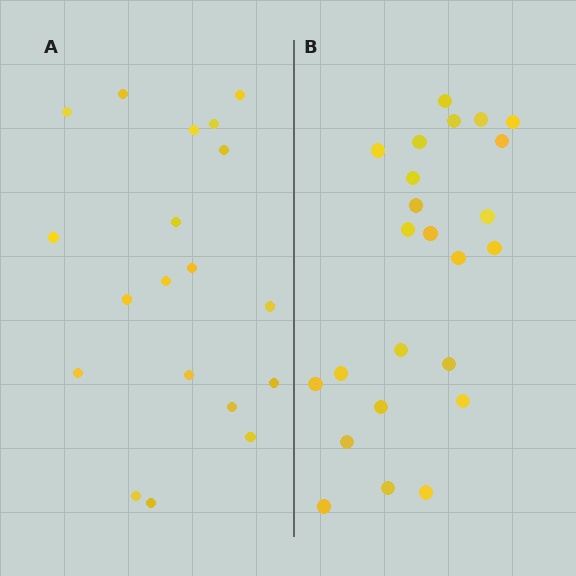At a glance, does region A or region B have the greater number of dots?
Region B (the right region) has more dots.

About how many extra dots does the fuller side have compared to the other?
Region B has about 5 more dots than region A.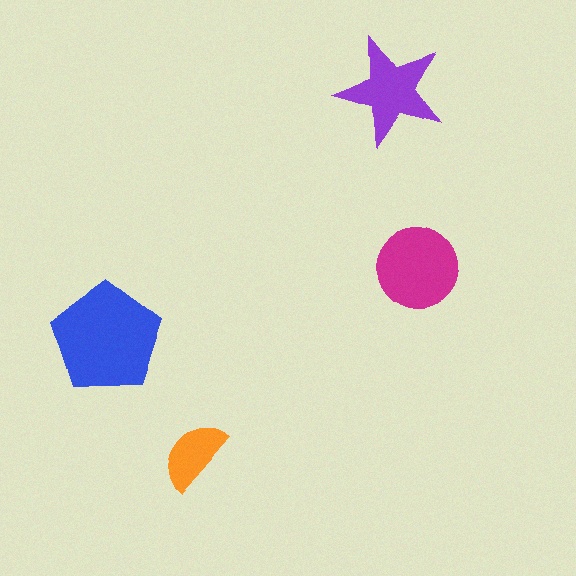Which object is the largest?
The blue pentagon.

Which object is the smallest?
The orange semicircle.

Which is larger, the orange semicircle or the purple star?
The purple star.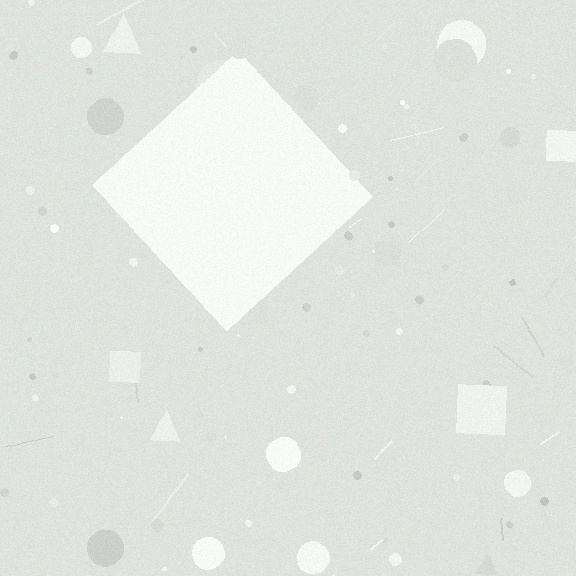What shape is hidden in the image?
A diamond is hidden in the image.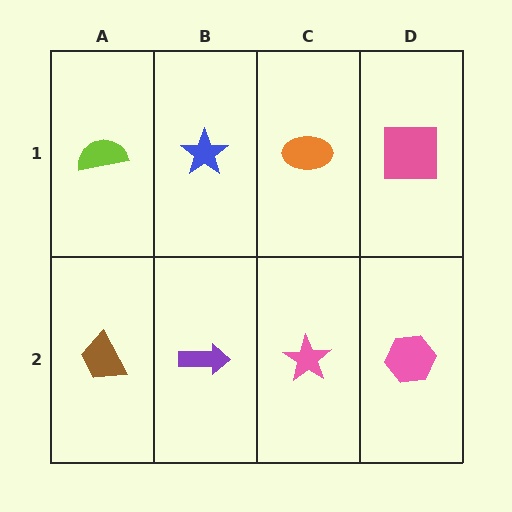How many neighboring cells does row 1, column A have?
2.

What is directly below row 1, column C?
A pink star.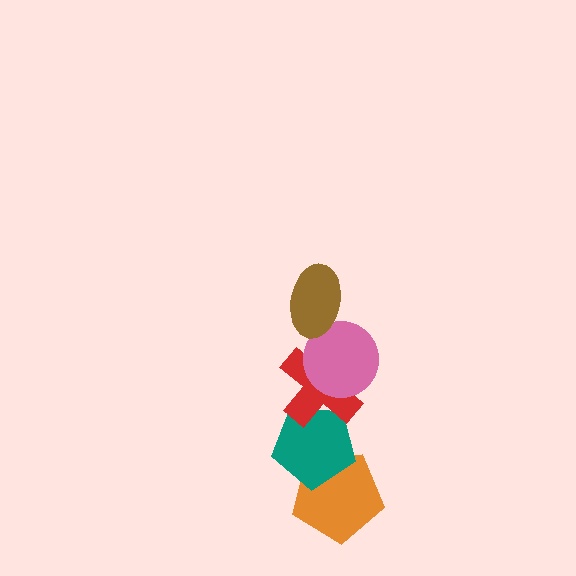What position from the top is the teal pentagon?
The teal pentagon is 4th from the top.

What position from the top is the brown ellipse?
The brown ellipse is 1st from the top.